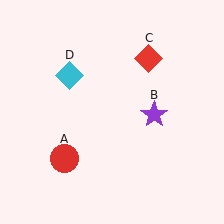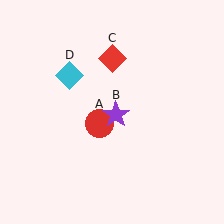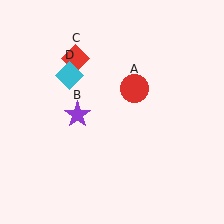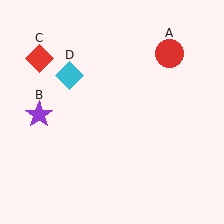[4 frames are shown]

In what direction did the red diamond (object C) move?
The red diamond (object C) moved left.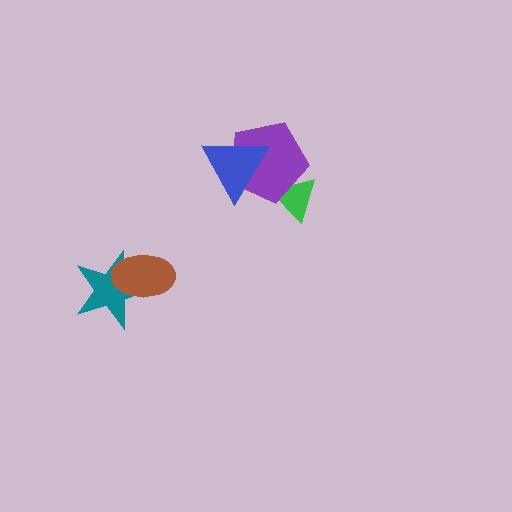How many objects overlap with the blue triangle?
1 object overlaps with the blue triangle.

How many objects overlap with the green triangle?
1 object overlaps with the green triangle.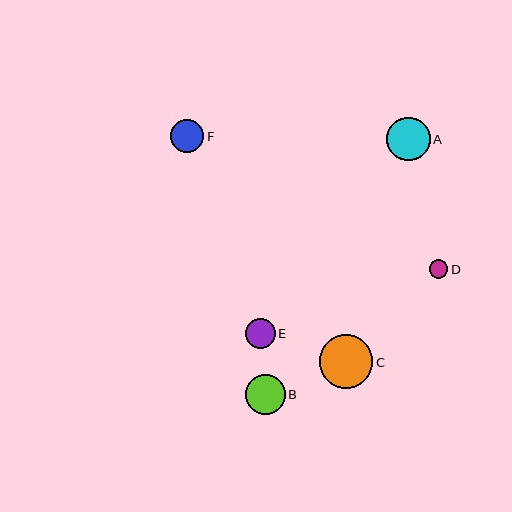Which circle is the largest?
Circle C is the largest with a size of approximately 53 pixels.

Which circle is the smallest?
Circle D is the smallest with a size of approximately 19 pixels.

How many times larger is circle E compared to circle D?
Circle E is approximately 1.6 times the size of circle D.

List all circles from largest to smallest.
From largest to smallest: C, A, B, F, E, D.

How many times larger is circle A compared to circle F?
Circle A is approximately 1.3 times the size of circle F.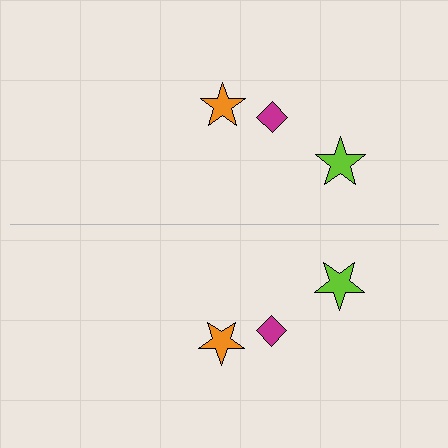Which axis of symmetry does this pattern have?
The pattern has a horizontal axis of symmetry running through the center of the image.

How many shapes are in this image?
There are 6 shapes in this image.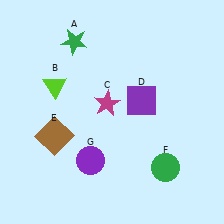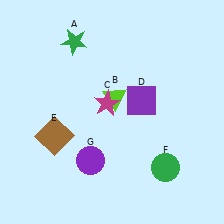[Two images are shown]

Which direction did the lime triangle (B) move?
The lime triangle (B) moved right.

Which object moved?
The lime triangle (B) moved right.